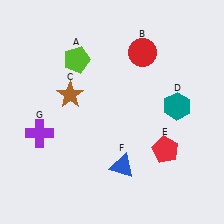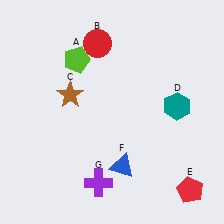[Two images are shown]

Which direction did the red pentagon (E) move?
The red pentagon (E) moved down.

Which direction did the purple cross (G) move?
The purple cross (G) moved right.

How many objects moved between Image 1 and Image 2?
3 objects moved between the two images.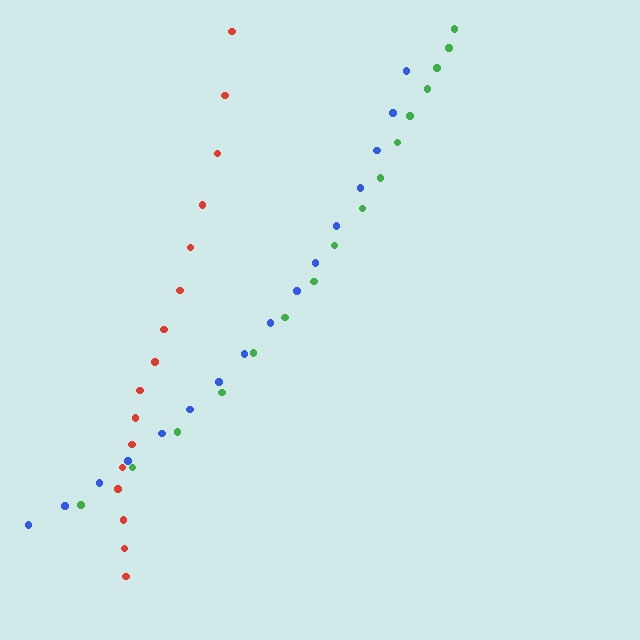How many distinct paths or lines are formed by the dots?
There are 3 distinct paths.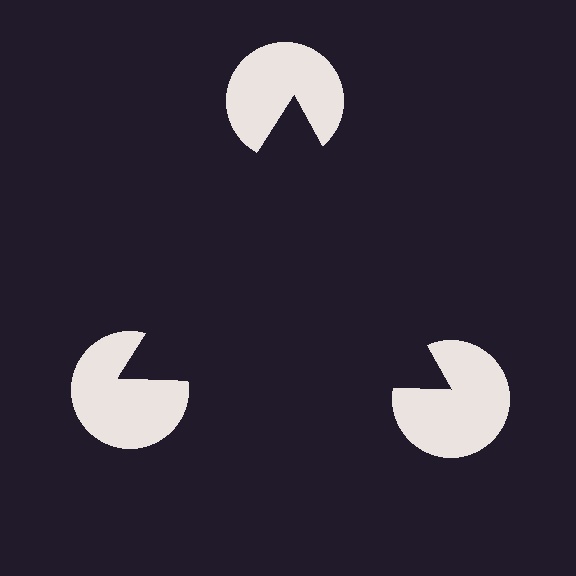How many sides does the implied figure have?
3 sides.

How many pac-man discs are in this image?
There are 3 — one at each vertex of the illusory triangle.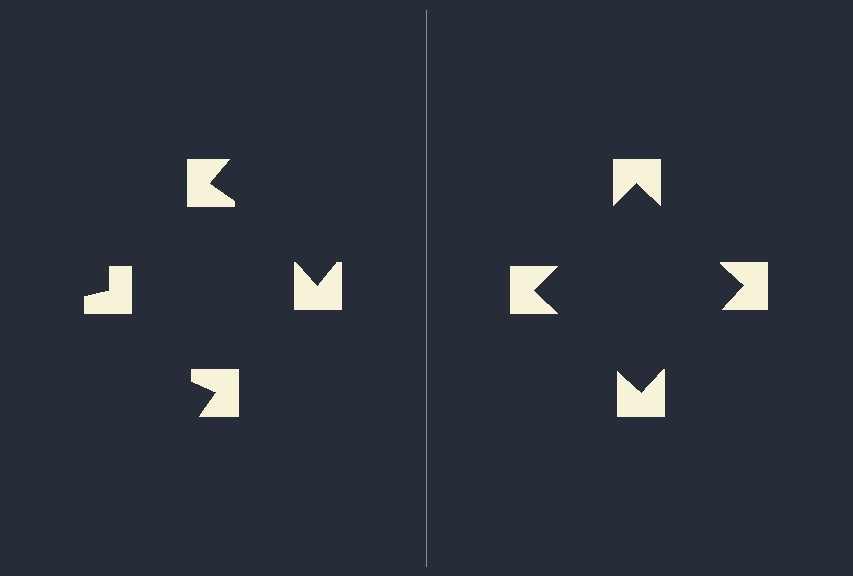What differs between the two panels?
The notched squares are positioned identically on both sides; only the wedge orientations differ. On the right they align to a square; on the left they are misaligned.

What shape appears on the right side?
An illusory square.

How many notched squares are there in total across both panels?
8 — 4 on each side.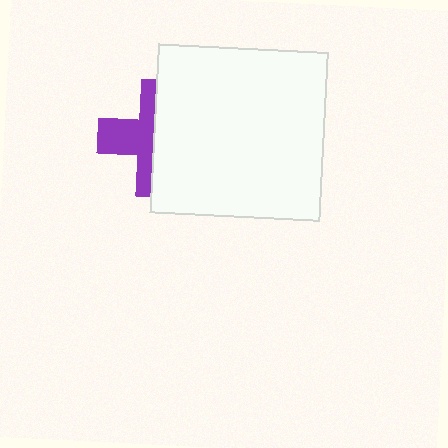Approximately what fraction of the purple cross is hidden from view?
Roughly 54% of the purple cross is hidden behind the white square.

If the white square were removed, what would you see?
You would see the complete purple cross.